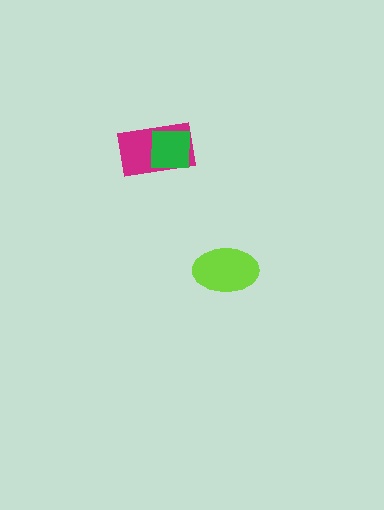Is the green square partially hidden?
No, no other shape covers it.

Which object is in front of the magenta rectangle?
The green square is in front of the magenta rectangle.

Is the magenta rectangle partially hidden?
Yes, it is partially covered by another shape.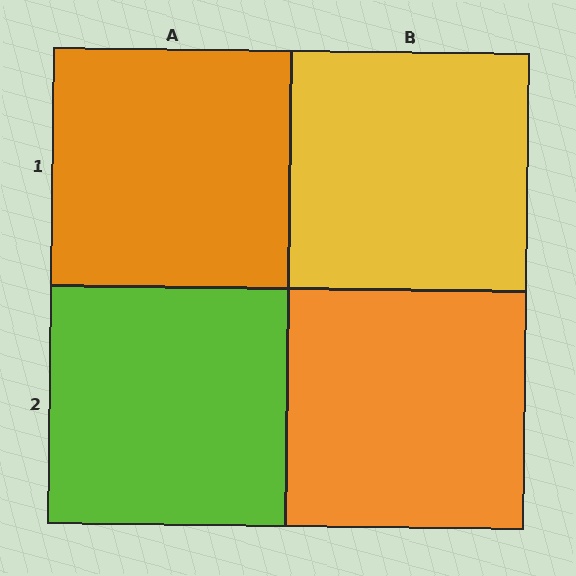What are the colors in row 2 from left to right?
Lime, orange.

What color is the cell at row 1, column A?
Orange.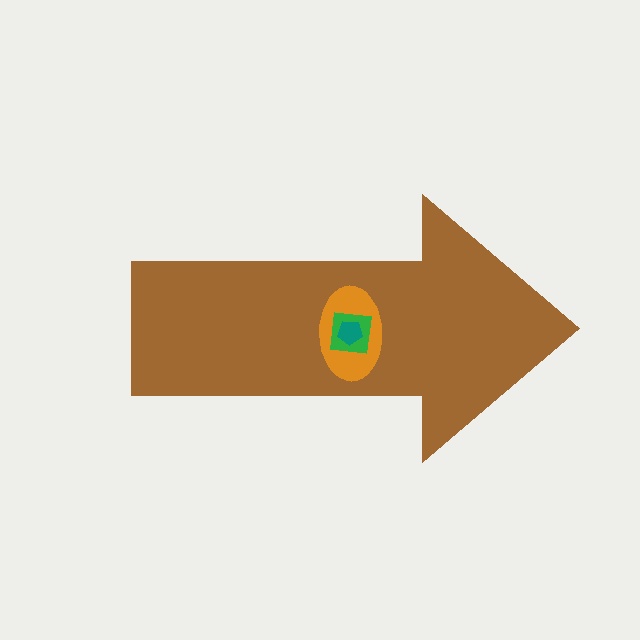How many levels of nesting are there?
4.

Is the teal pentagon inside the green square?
Yes.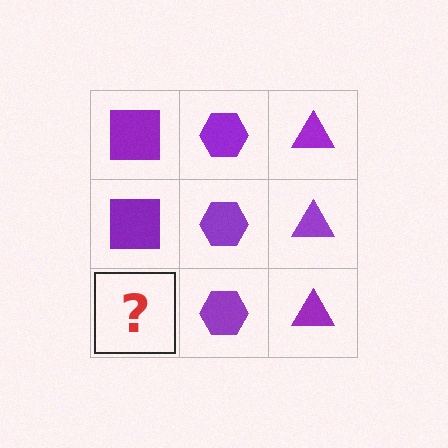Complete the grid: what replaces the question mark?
The question mark should be replaced with a purple square.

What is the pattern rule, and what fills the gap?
The rule is that each column has a consistent shape. The gap should be filled with a purple square.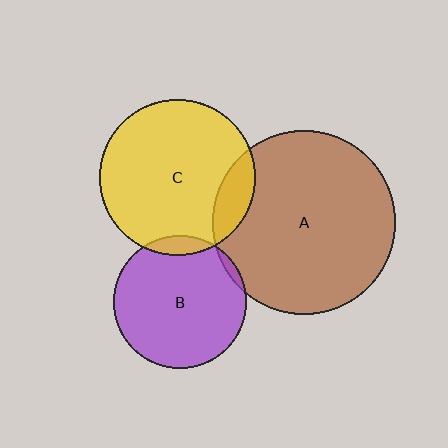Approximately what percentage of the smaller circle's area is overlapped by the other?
Approximately 15%.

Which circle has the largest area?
Circle A (brown).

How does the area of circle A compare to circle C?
Approximately 1.4 times.